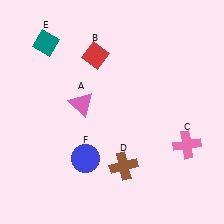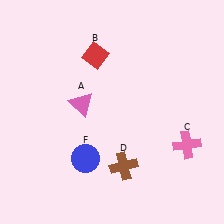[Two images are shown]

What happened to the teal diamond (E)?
The teal diamond (E) was removed in Image 2. It was in the top-left area of Image 1.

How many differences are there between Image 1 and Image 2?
There is 1 difference between the two images.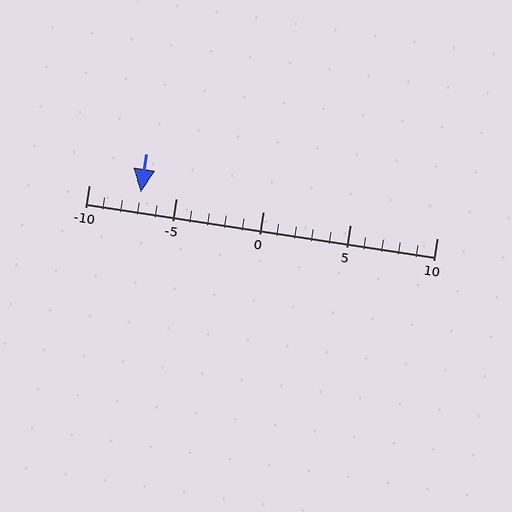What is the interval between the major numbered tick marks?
The major tick marks are spaced 5 units apart.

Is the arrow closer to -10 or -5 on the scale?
The arrow is closer to -5.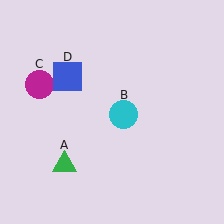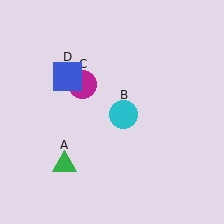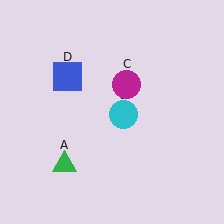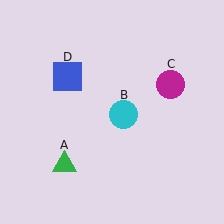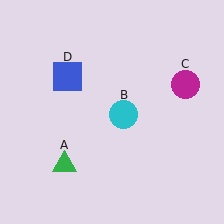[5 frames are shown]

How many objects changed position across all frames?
1 object changed position: magenta circle (object C).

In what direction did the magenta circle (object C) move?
The magenta circle (object C) moved right.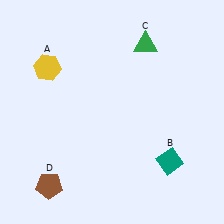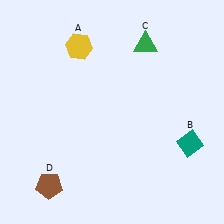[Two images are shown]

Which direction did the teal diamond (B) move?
The teal diamond (B) moved right.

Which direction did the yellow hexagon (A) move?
The yellow hexagon (A) moved right.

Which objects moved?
The objects that moved are: the yellow hexagon (A), the teal diamond (B).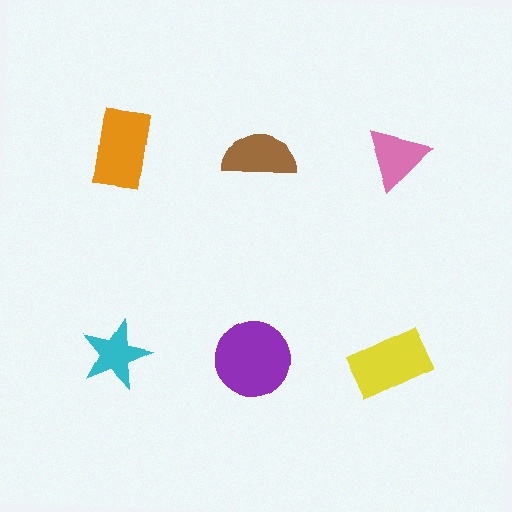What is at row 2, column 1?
A cyan star.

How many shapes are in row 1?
3 shapes.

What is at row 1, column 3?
A pink triangle.